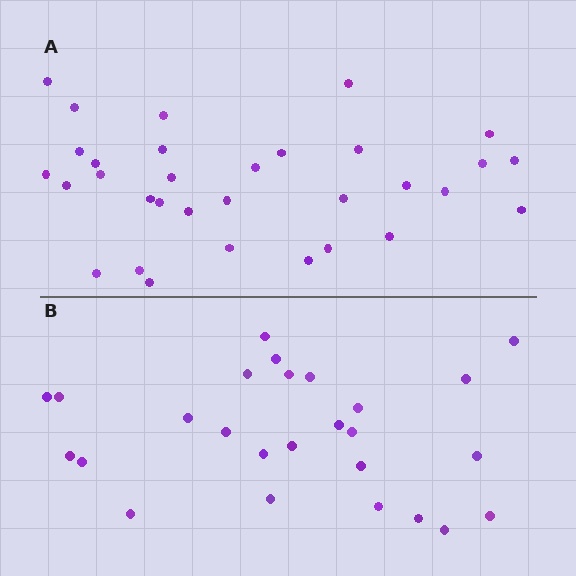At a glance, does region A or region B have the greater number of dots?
Region A (the top region) has more dots.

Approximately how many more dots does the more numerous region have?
Region A has about 6 more dots than region B.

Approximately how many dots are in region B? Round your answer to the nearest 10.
About 30 dots. (The exact count is 26, which rounds to 30.)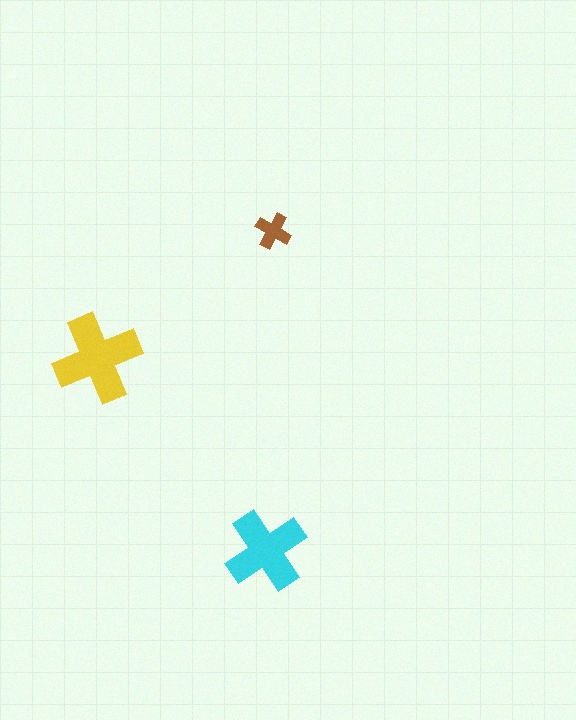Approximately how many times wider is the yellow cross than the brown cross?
About 2.5 times wider.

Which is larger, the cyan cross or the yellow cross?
The yellow one.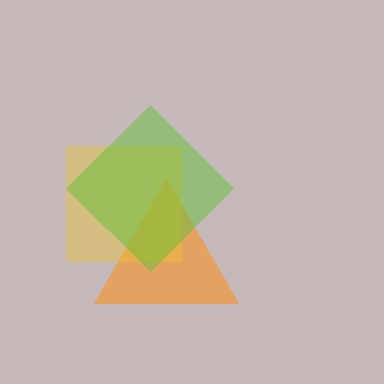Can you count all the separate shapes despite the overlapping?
Yes, there are 3 separate shapes.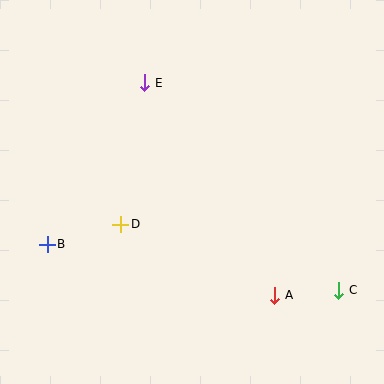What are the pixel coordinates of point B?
Point B is at (47, 244).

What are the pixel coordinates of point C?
Point C is at (339, 290).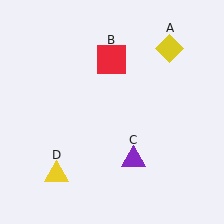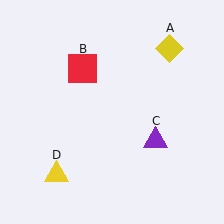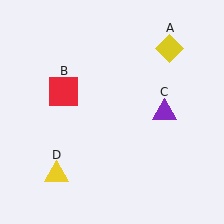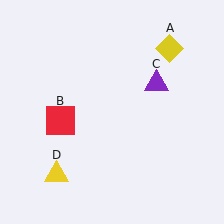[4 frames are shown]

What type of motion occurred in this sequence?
The red square (object B), purple triangle (object C) rotated counterclockwise around the center of the scene.